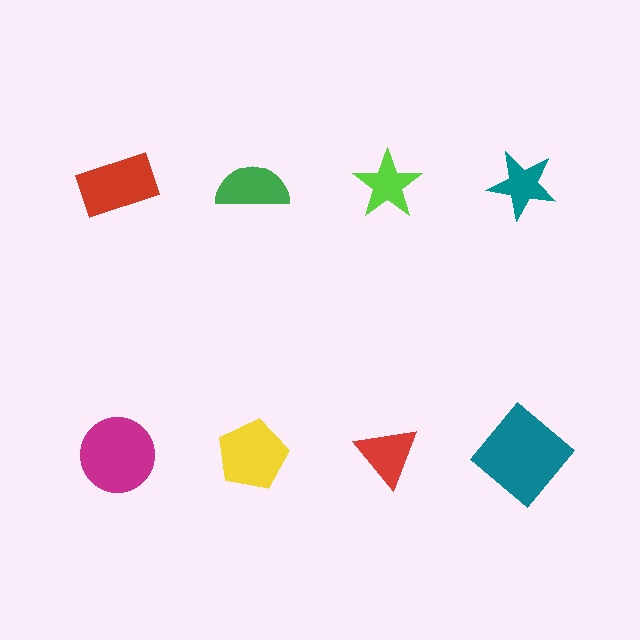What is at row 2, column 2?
A yellow pentagon.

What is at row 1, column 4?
A teal star.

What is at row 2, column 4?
A teal diamond.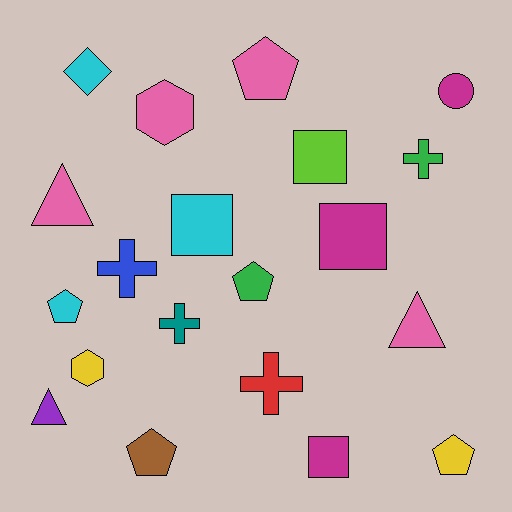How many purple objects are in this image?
There is 1 purple object.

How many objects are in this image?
There are 20 objects.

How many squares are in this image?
There are 4 squares.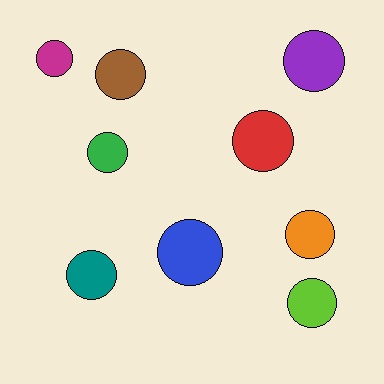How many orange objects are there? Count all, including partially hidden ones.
There is 1 orange object.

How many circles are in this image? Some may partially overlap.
There are 9 circles.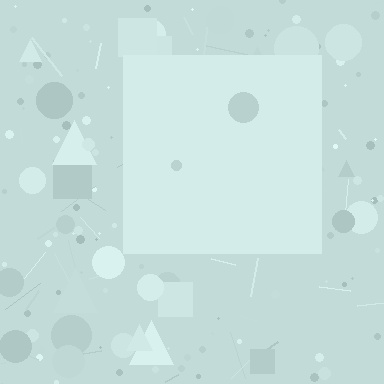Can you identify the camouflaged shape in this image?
The camouflaged shape is a square.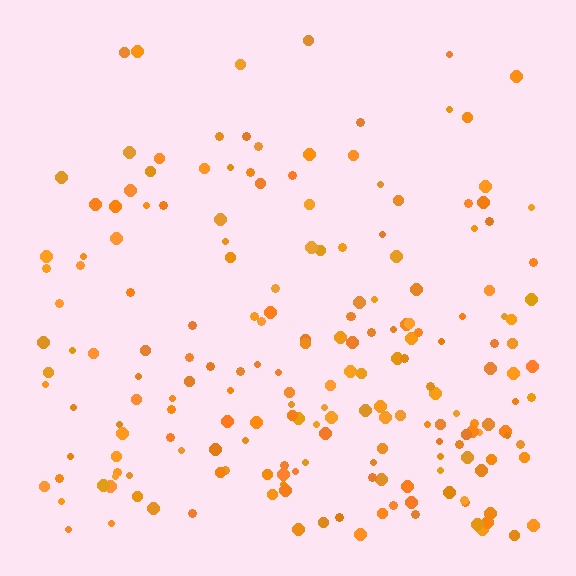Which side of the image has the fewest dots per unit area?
The top.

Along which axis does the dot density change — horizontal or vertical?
Vertical.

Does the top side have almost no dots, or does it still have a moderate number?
Still a moderate number, just noticeably fewer than the bottom.